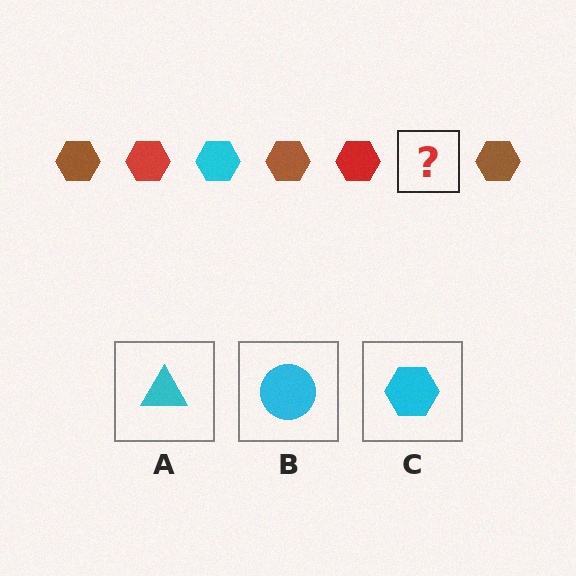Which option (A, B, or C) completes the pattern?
C.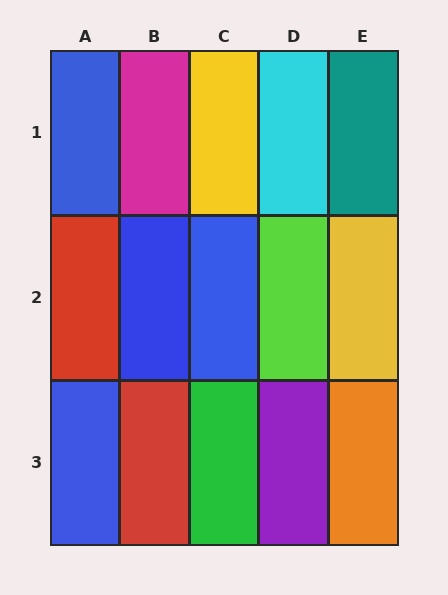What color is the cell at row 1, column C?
Yellow.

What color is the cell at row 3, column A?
Blue.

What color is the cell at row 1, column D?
Cyan.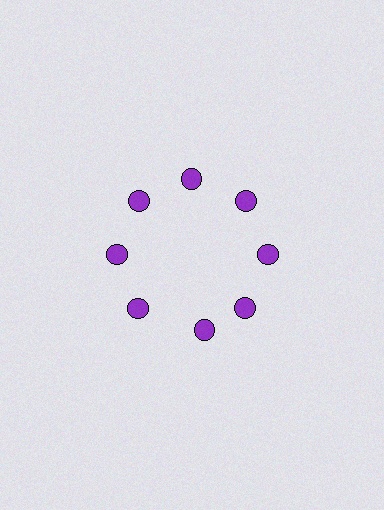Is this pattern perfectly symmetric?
No. The 8 purple circles are arranged in a ring, but one element near the 6 o'clock position is rotated out of alignment along the ring, breaking the 8-fold rotational symmetry.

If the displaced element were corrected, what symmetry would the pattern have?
It would have 8-fold rotational symmetry — the pattern would map onto itself every 45 degrees.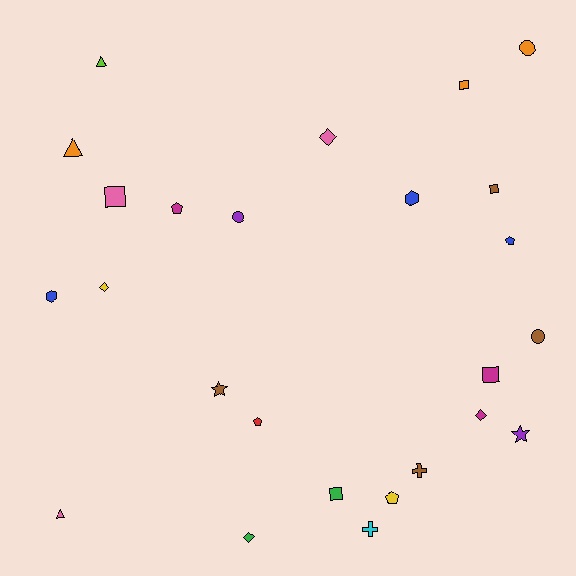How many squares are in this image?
There are 5 squares.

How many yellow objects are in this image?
There are 2 yellow objects.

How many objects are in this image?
There are 25 objects.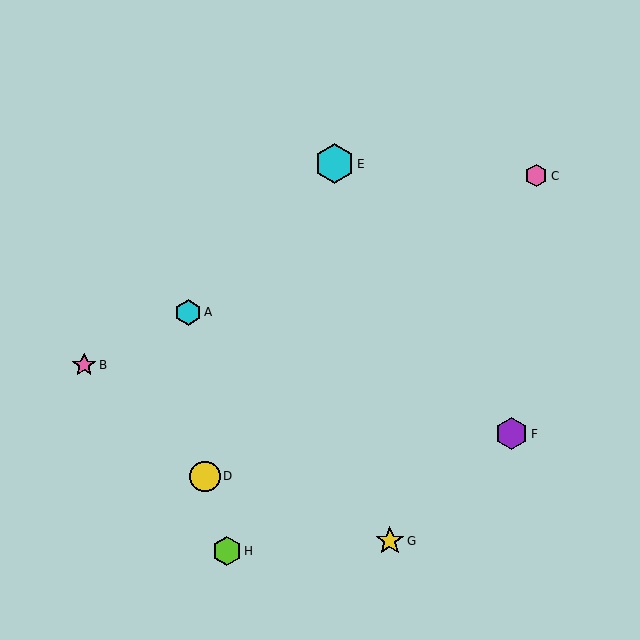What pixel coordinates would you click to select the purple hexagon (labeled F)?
Click at (512, 434) to select the purple hexagon F.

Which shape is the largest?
The cyan hexagon (labeled E) is the largest.